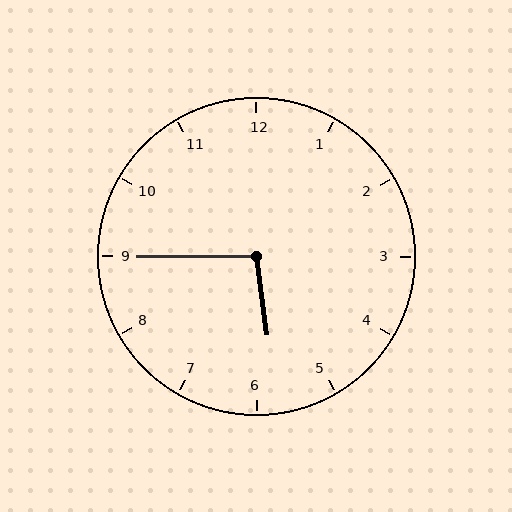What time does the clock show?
5:45.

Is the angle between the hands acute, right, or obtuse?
It is obtuse.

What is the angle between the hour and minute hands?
Approximately 98 degrees.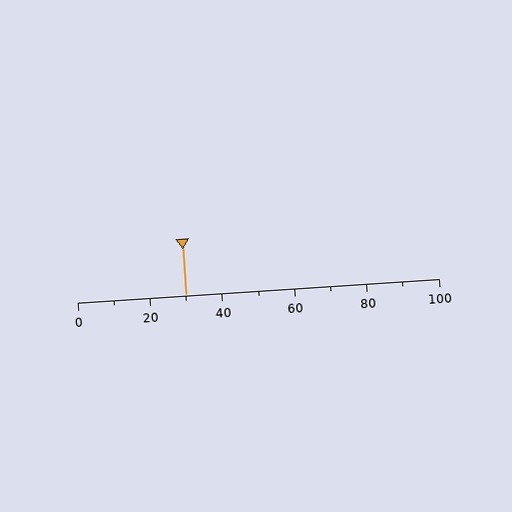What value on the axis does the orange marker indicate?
The marker indicates approximately 30.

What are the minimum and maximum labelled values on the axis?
The axis runs from 0 to 100.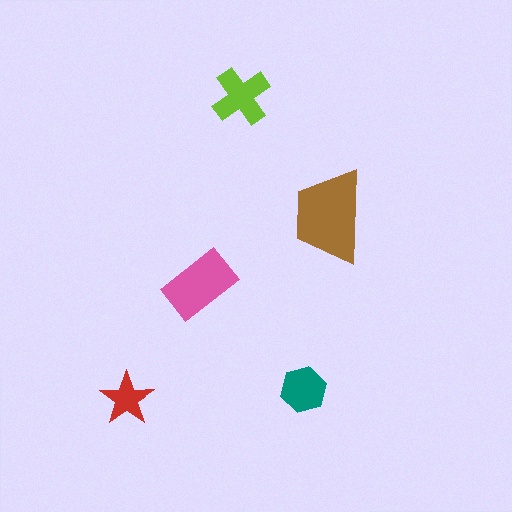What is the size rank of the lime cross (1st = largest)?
3rd.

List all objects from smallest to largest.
The red star, the teal hexagon, the lime cross, the pink rectangle, the brown trapezoid.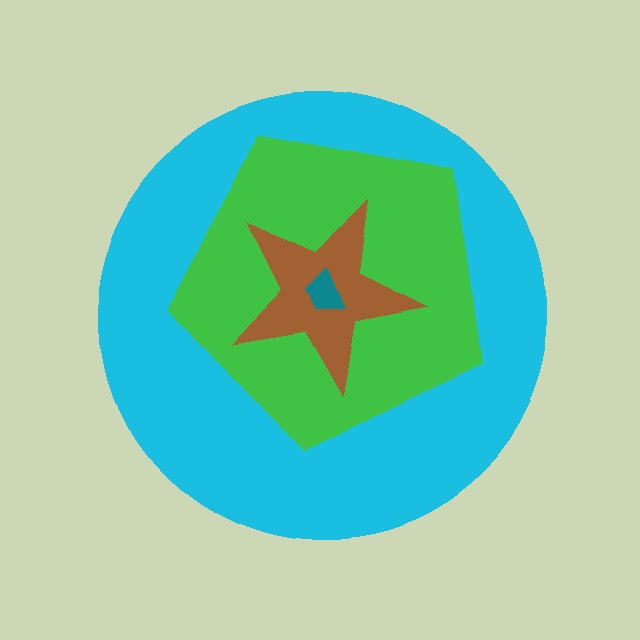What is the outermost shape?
The cyan circle.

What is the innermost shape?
The teal trapezoid.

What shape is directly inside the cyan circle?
The green pentagon.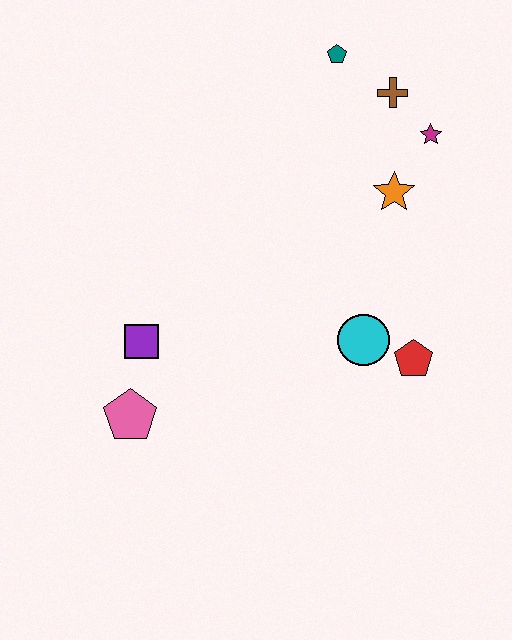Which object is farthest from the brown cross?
The pink pentagon is farthest from the brown cross.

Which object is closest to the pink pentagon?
The purple square is closest to the pink pentagon.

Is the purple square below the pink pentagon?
No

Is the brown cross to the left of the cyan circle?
No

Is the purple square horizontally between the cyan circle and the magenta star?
No